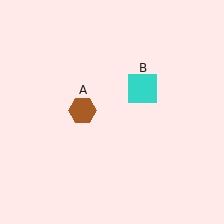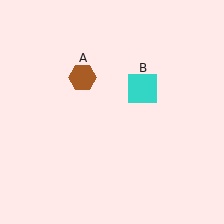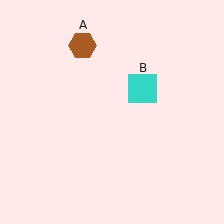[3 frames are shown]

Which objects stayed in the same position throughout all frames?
Cyan square (object B) remained stationary.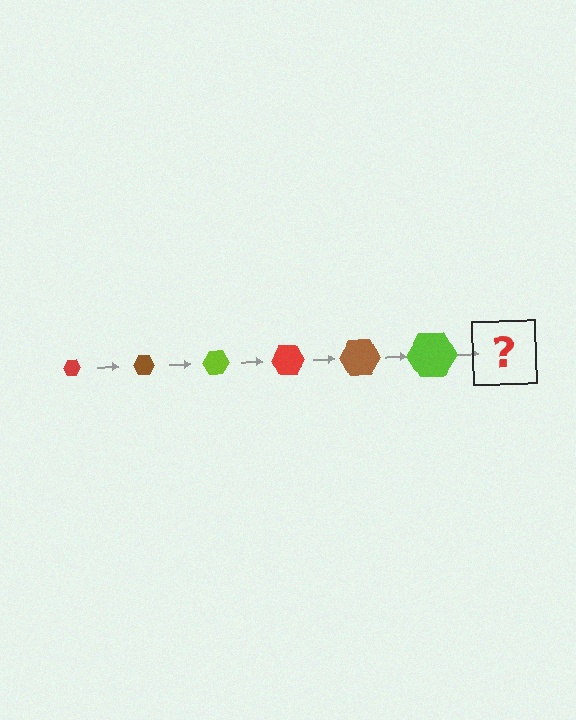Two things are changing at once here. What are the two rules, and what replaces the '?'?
The two rules are that the hexagon grows larger each step and the color cycles through red, brown, and lime. The '?' should be a red hexagon, larger than the previous one.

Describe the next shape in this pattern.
It should be a red hexagon, larger than the previous one.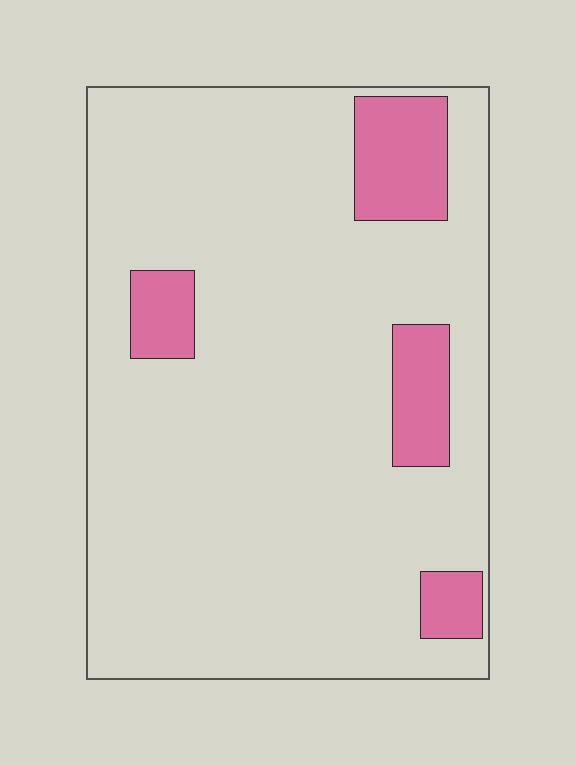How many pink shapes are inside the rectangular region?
4.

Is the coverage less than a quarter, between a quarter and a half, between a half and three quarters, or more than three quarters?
Less than a quarter.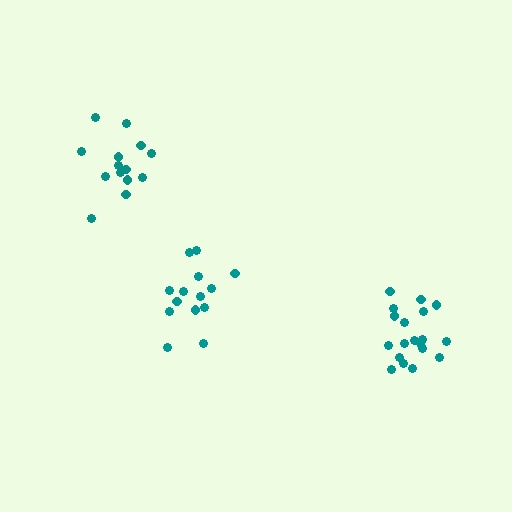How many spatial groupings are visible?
There are 3 spatial groupings.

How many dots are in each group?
Group 1: 14 dots, Group 2: 14 dots, Group 3: 19 dots (47 total).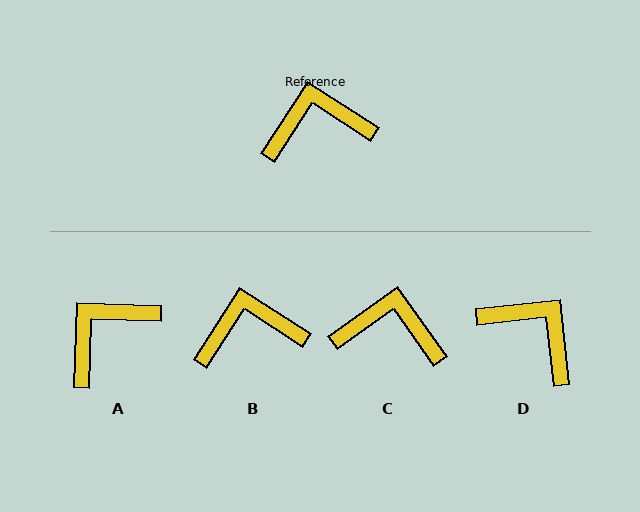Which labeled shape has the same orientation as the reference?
B.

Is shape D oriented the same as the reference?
No, it is off by about 51 degrees.